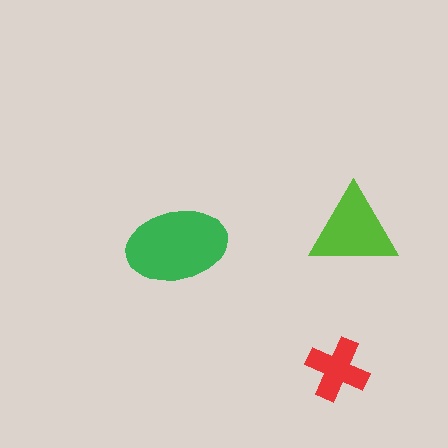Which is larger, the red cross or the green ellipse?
The green ellipse.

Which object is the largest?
The green ellipse.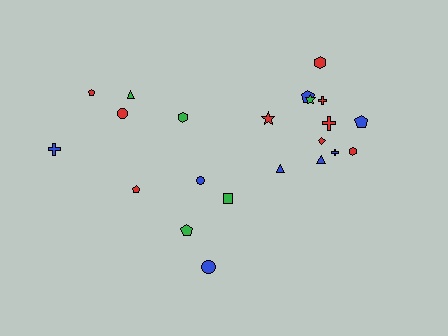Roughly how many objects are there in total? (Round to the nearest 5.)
Roughly 20 objects in total.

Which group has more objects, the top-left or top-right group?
The top-right group.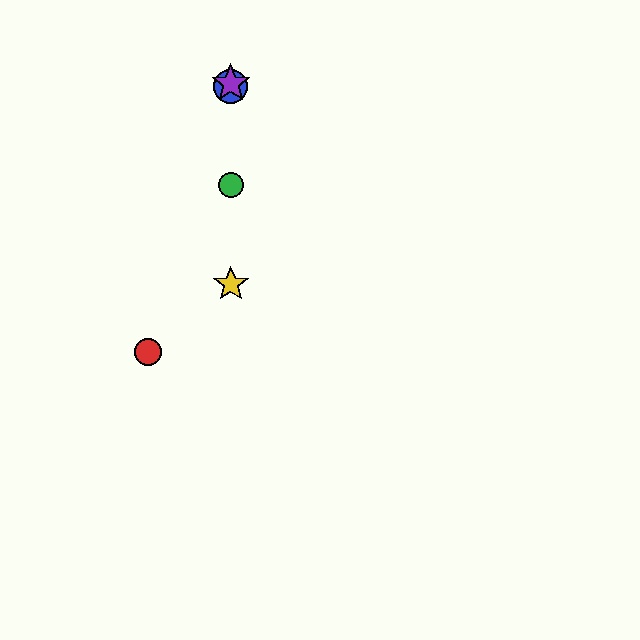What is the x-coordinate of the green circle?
The green circle is at x≈231.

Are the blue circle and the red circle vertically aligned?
No, the blue circle is at x≈231 and the red circle is at x≈148.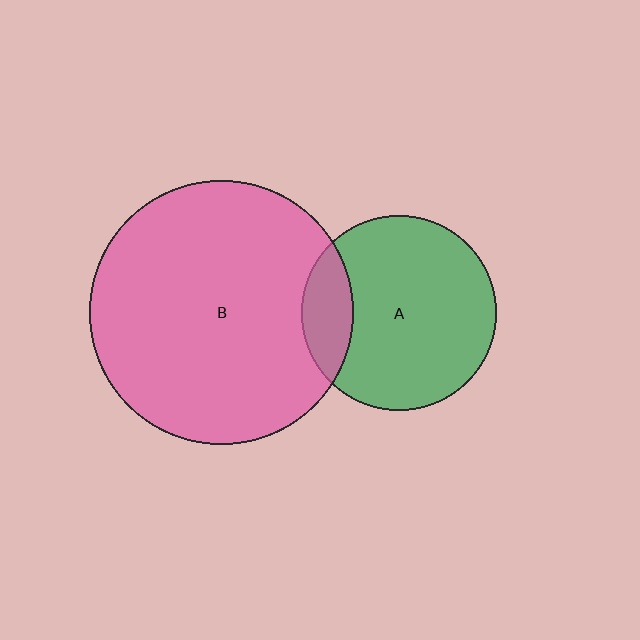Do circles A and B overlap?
Yes.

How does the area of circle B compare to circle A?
Approximately 1.8 times.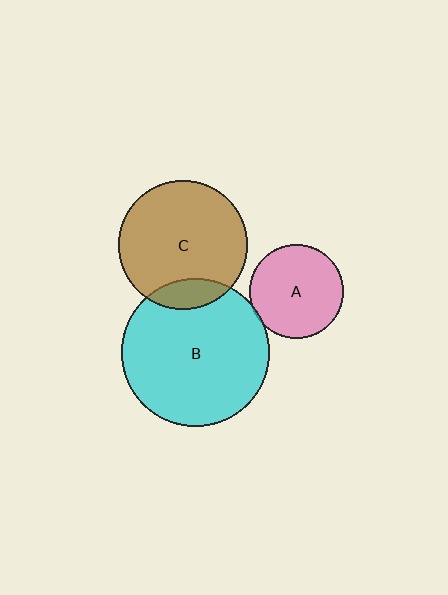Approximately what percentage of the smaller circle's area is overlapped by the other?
Approximately 15%.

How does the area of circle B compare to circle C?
Approximately 1.3 times.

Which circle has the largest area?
Circle B (cyan).